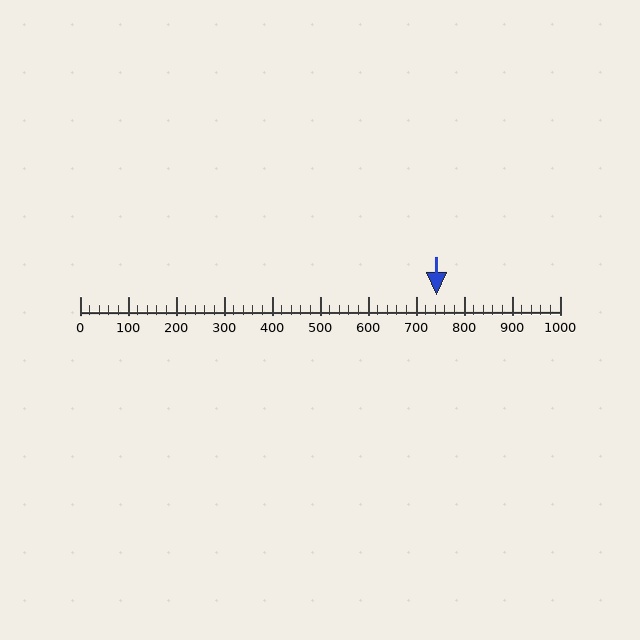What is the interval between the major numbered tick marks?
The major tick marks are spaced 100 units apart.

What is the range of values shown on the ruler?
The ruler shows values from 0 to 1000.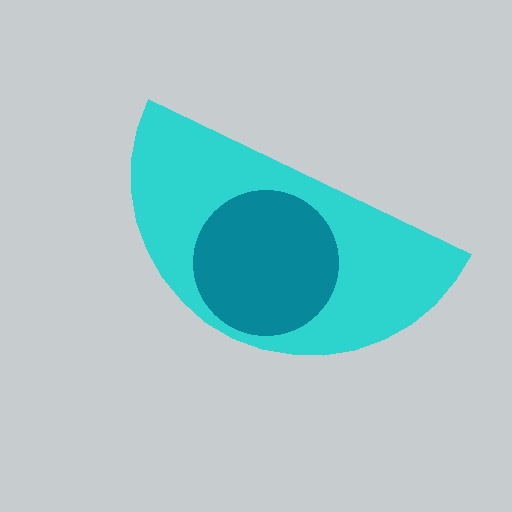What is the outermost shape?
The cyan semicircle.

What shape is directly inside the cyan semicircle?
The teal circle.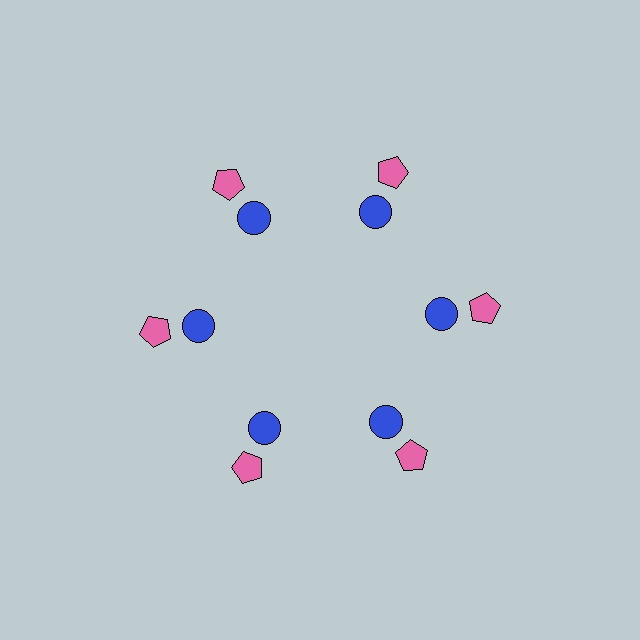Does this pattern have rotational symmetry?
Yes, this pattern has 6-fold rotational symmetry. It looks the same after rotating 60 degrees around the center.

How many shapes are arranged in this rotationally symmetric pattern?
There are 12 shapes, arranged in 6 groups of 2.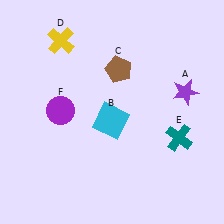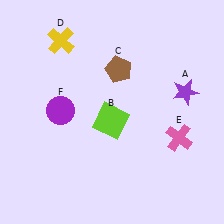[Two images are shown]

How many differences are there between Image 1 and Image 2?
There are 2 differences between the two images.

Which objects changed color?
B changed from cyan to lime. E changed from teal to pink.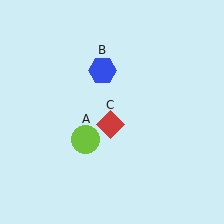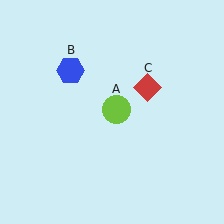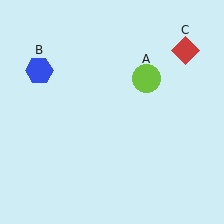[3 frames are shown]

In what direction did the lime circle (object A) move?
The lime circle (object A) moved up and to the right.